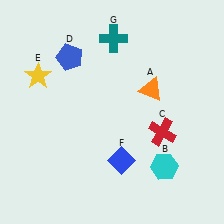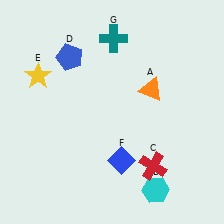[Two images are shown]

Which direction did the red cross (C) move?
The red cross (C) moved down.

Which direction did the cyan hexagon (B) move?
The cyan hexagon (B) moved down.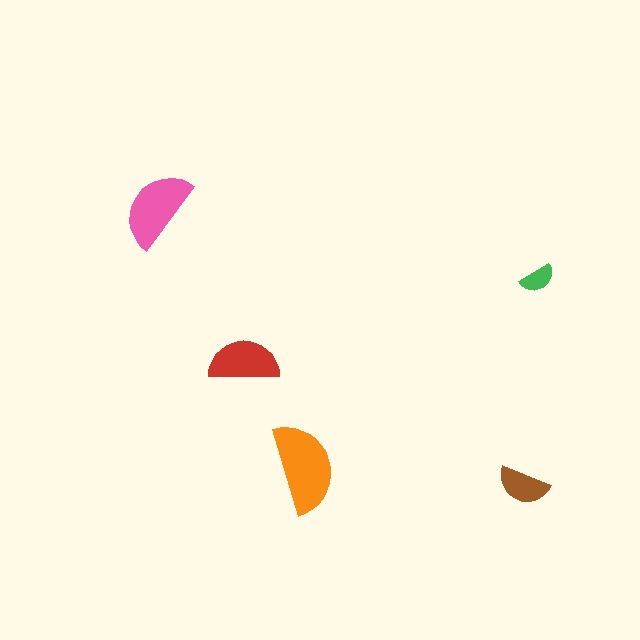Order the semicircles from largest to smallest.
the orange one, the pink one, the red one, the brown one, the green one.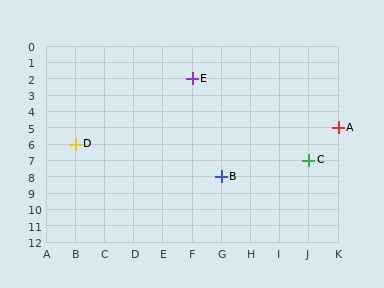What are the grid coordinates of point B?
Point B is at grid coordinates (G, 8).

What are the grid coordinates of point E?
Point E is at grid coordinates (F, 2).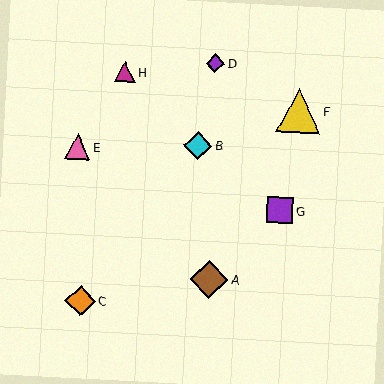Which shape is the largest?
The yellow triangle (labeled F) is the largest.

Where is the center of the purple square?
The center of the purple square is at (280, 210).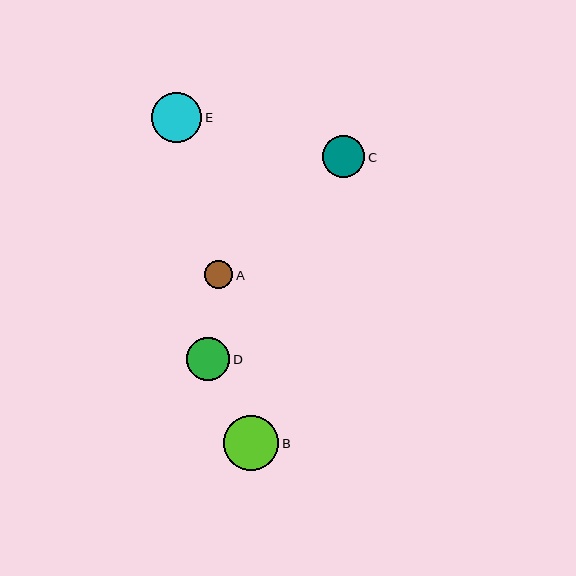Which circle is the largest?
Circle B is the largest with a size of approximately 56 pixels.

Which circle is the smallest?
Circle A is the smallest with a size of approximately 28 pixels.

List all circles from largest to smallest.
From largest to smallest: B, E, D, C, A.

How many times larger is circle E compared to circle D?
Circle E is approximately 1.2 times the size of circle D.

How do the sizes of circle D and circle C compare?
Circle D and circle C are approximately the same size.